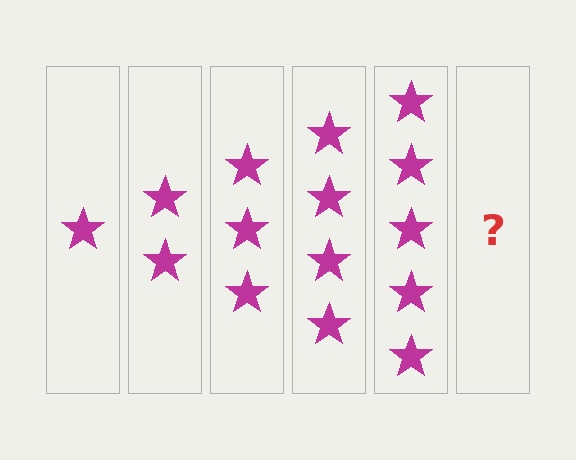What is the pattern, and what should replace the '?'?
The pattern is that each step adds one more star. The '?' should be 6 stars.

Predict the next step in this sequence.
The next step is 6 stars.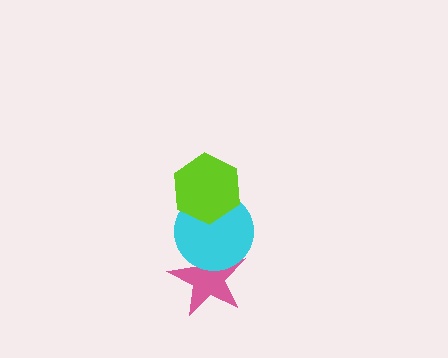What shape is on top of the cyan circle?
The lime hexagon is on top of the cyan circle.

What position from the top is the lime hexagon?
The lime hexagon is 1st from the top.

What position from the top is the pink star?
The pink star is 3rd from the top.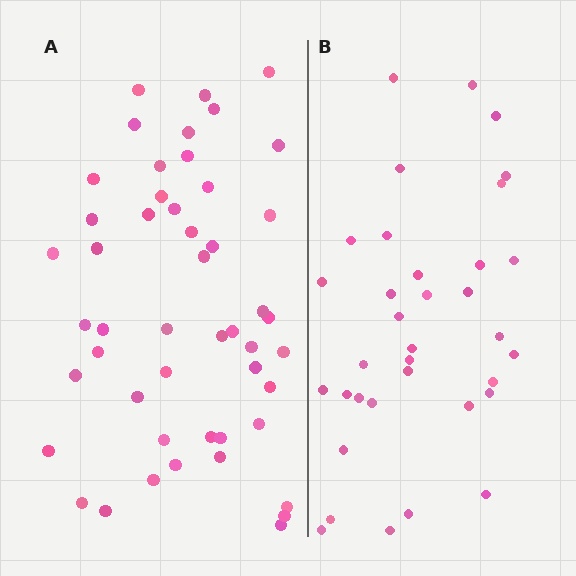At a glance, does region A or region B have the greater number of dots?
Region A (the left region) has more dots.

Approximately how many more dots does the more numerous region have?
Region A has approximately 15 more dots than region B.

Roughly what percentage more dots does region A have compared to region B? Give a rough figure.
About 40% more.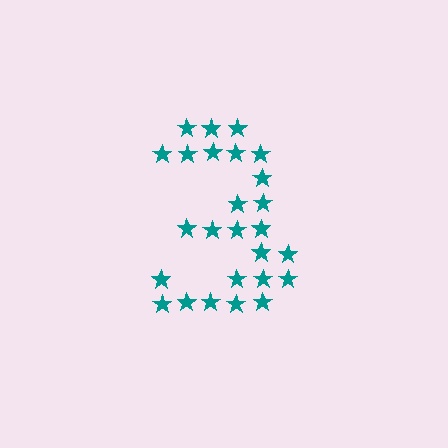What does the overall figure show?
The overall figure shows the digit 3.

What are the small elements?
The small elements are stars.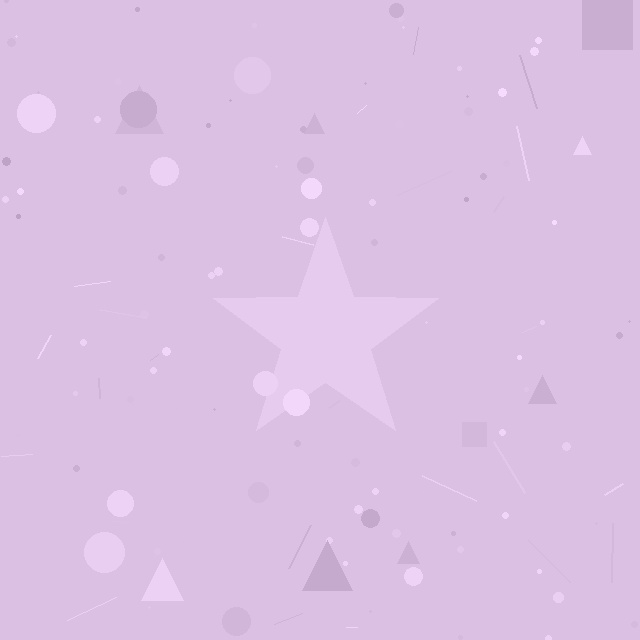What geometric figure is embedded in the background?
A star is embedded in the background.